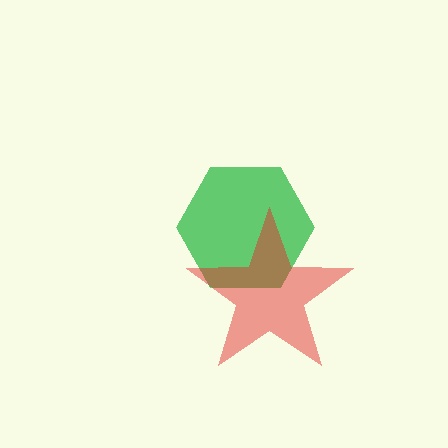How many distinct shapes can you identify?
There are 2 distinct shapes: a green hexagon, a red star.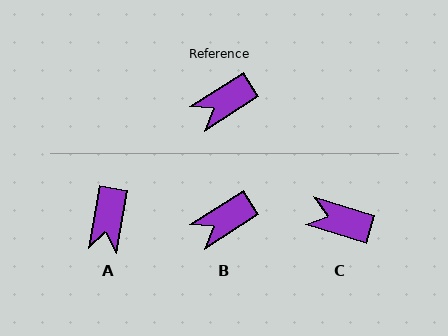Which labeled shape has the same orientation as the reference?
B.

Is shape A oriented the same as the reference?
No, it is off by about 47 degrees.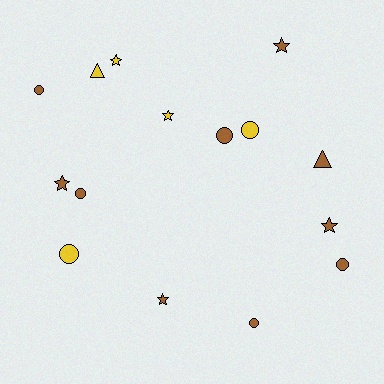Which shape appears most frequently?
Circle, with 7 objects.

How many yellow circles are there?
There are 2 yellow circles.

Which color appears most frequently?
Brown, with 10 objects.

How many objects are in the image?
There are 15 objects.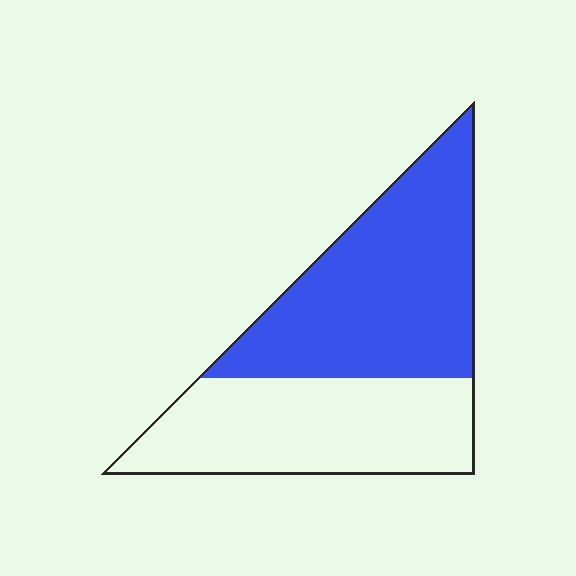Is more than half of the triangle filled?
Yes.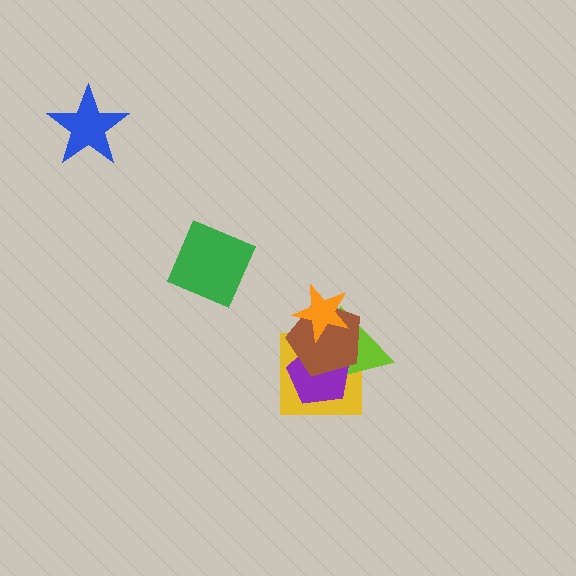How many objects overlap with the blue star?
0 objects overlap with the blue star.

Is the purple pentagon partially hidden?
Yes, it is partially covered by another shape.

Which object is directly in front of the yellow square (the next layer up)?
The lime triangle is directly in front of the yellow square.